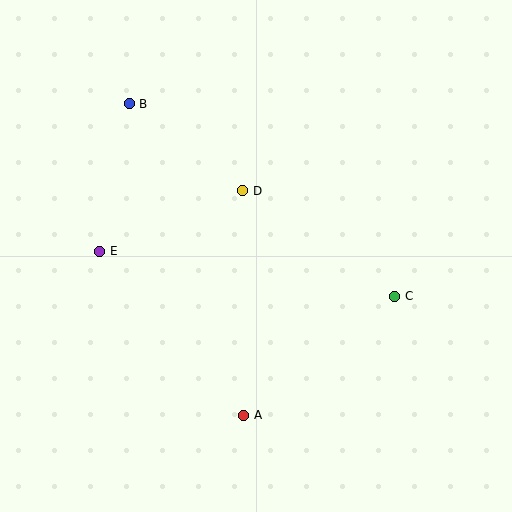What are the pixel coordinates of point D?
Point D is at (243, 191).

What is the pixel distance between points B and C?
The distance between B and C is 328 pixels.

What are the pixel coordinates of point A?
Point A is at (244, 415).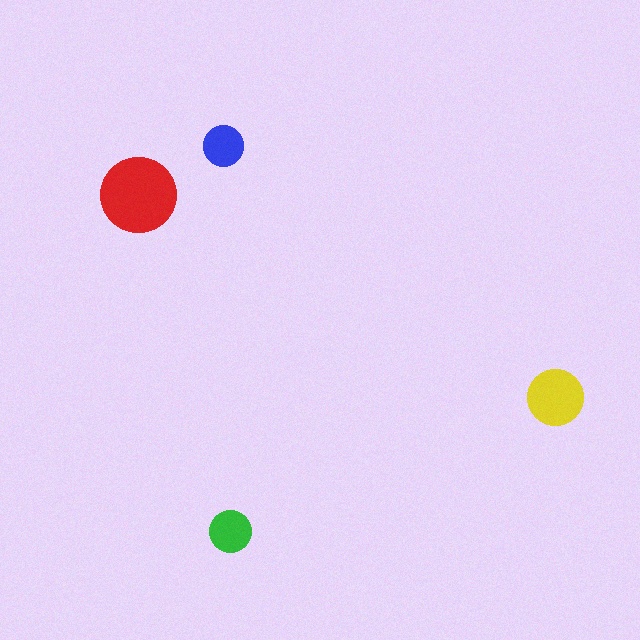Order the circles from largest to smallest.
the red one, the yellow one, the green one, the blue one.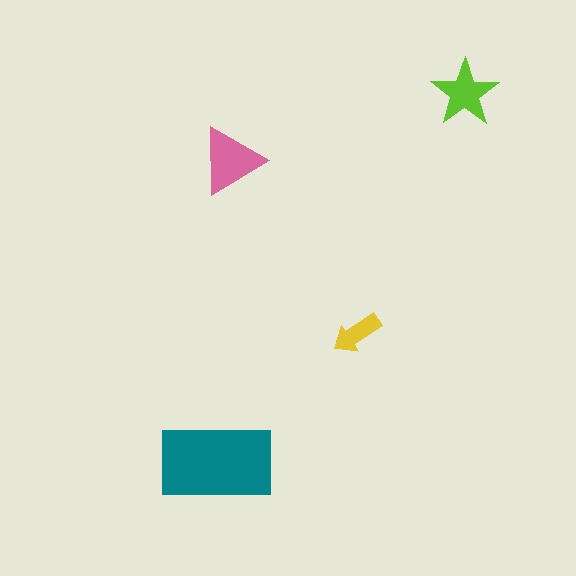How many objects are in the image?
There are 4 objects in the image.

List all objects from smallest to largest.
The yellow arrow, the lime star, the pink triangle, the teal rectangle.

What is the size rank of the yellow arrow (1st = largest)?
4th.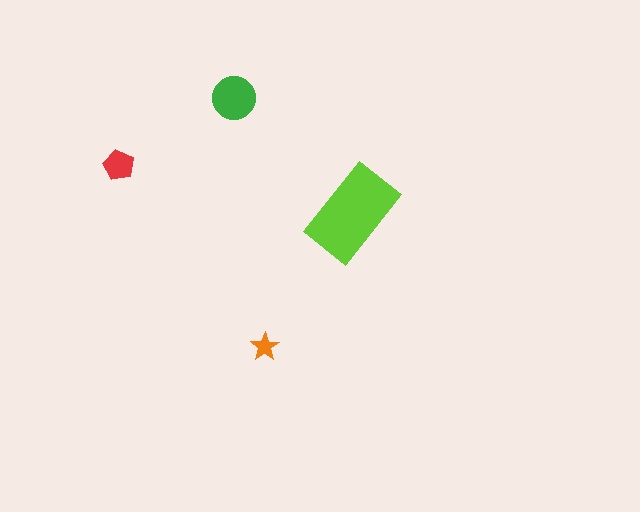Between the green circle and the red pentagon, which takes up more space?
The green circle.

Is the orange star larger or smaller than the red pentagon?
Smaller.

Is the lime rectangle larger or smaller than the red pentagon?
Larger.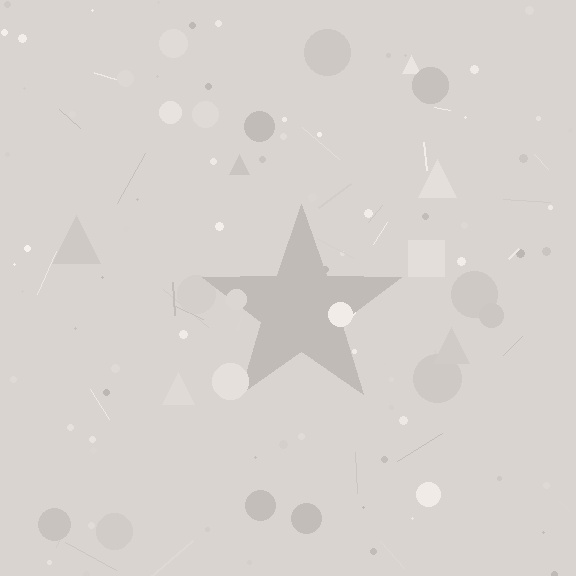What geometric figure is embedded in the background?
A star is embedded in the background.